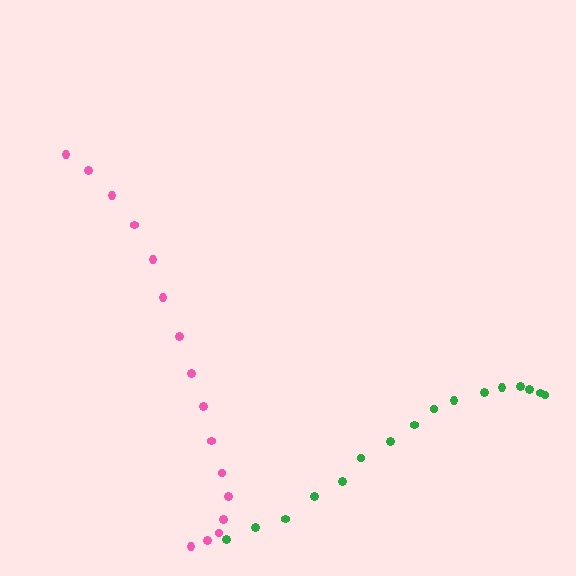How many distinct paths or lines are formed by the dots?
There are 2 distinct paths.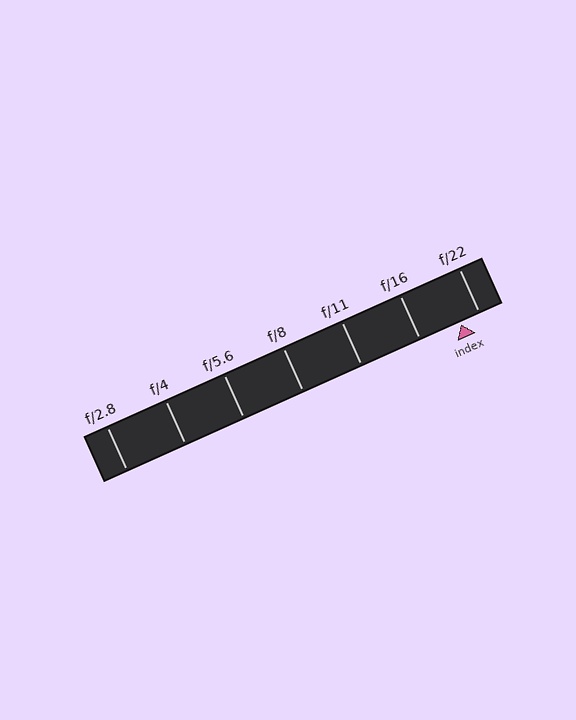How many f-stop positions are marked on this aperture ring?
There are 7 f-stop positions marked.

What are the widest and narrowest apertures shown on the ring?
The widest aperture shown is f/2.8 and the narrowest is f/22.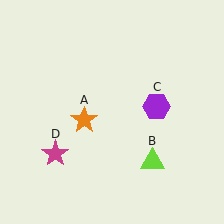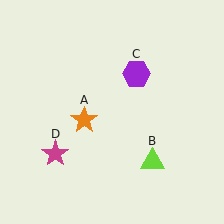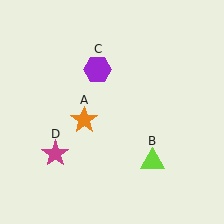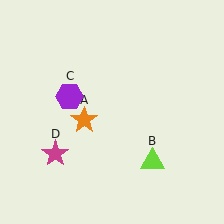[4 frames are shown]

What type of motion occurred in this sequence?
The purple hexagon (object C) rotated counterclockwise around the center of the scene.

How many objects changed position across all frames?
1 object changed position: purple hexagon (object C).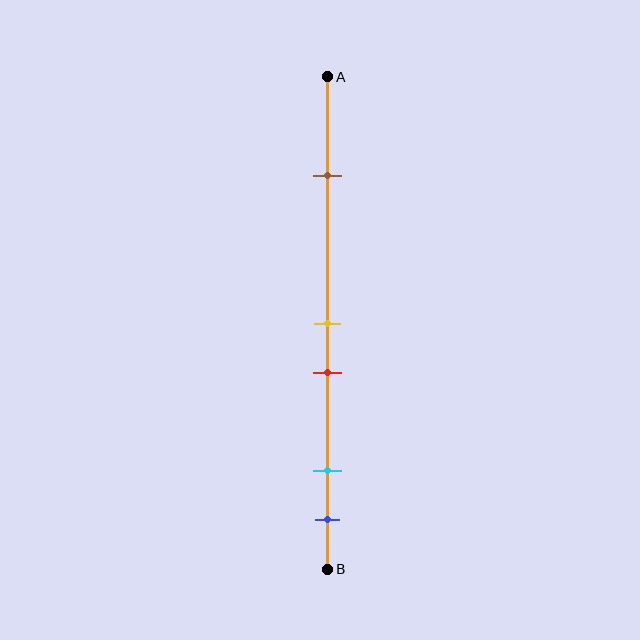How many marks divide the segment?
There are 5 marks dividing the segment.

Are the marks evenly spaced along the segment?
No, the marks are not evenly spaced.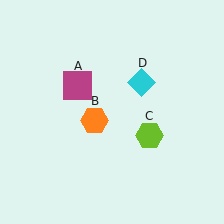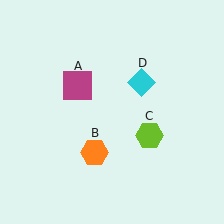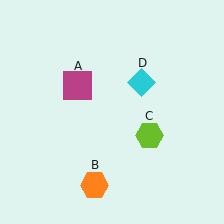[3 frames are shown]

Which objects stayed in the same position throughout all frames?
Magenta square (object A) and lime hexagon (object C) and cyan diamond (object D) remained stationary.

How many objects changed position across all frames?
1 object changed position: orange hexagon (object B).